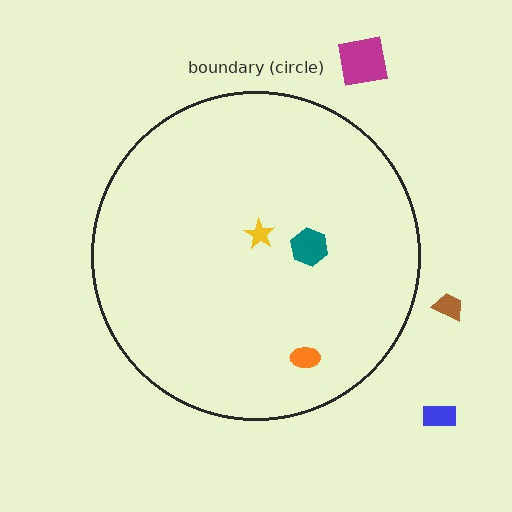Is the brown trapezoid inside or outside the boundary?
Outside.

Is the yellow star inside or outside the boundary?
Inside.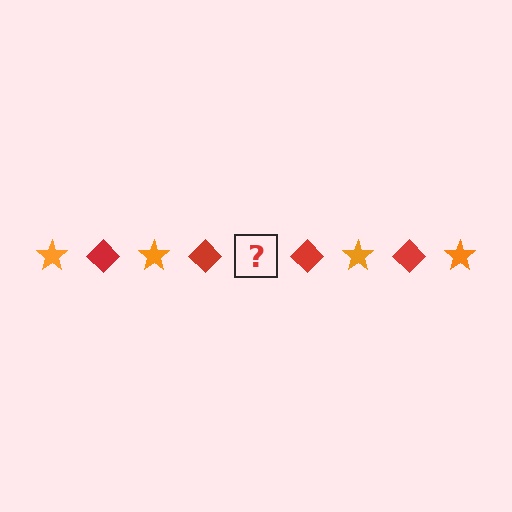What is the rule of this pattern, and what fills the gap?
The rule is that the pattern alternates between orange star and red diamond. The gap should be filled with an orange star.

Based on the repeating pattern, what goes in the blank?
The blank should be an orange star.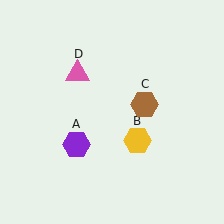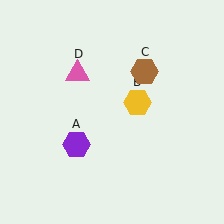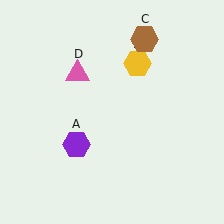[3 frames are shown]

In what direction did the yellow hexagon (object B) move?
The yellow hexagon (object B) moved up.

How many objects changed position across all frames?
2 objects changed position: yellow hexagon (object B), brown hexagon (object C).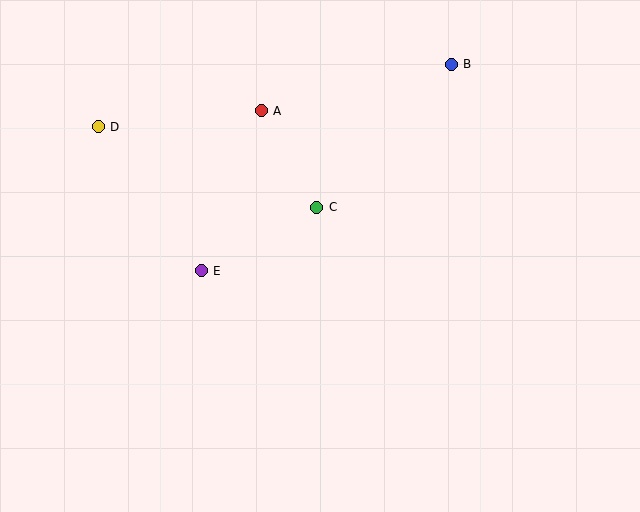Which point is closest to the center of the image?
Point C at (317, 207) is closest to the center.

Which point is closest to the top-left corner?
Point D is closest to the top-left corner.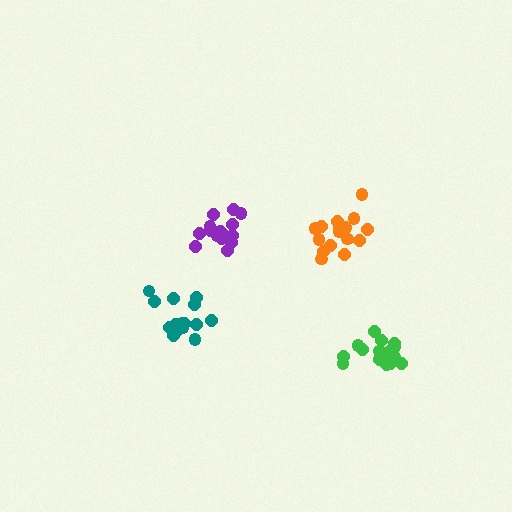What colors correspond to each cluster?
The clusters are colored: green, teal, orange, purple.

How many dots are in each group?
Group 1: 19 dots, Group 2: 15 dots, Group 3: 17 dots, Group 4: 16 dots (67 total).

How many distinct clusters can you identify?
There are 4 distinct clusters.